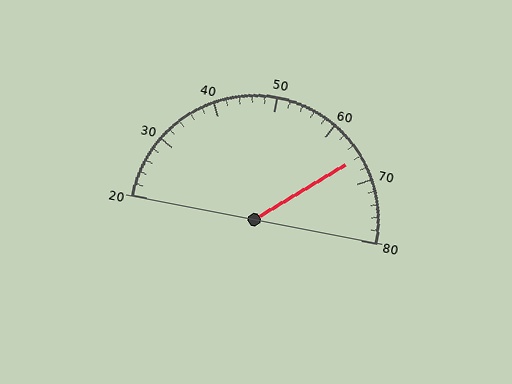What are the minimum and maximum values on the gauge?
The gauge ranges from 20 to 80.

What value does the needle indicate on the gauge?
The needle indicates approximately 66.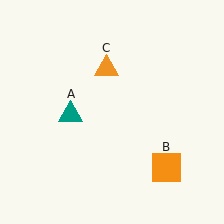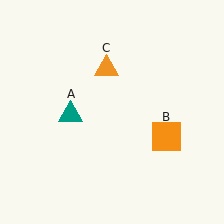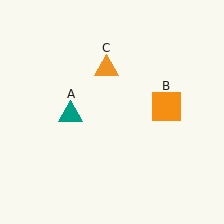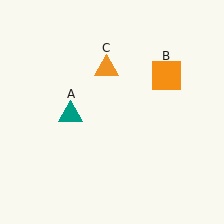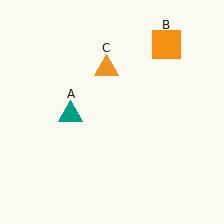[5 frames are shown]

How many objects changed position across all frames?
1 object changed position: orange square (object B).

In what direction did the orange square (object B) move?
The orange square (object B) moved up.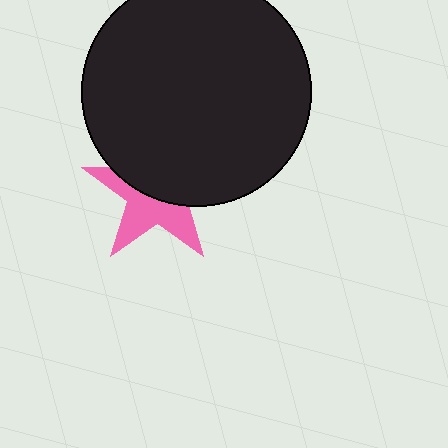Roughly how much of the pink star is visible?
About half of it is visible (roughly 48%).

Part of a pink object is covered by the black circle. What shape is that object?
It is a star.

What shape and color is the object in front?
The object in front is a black circle.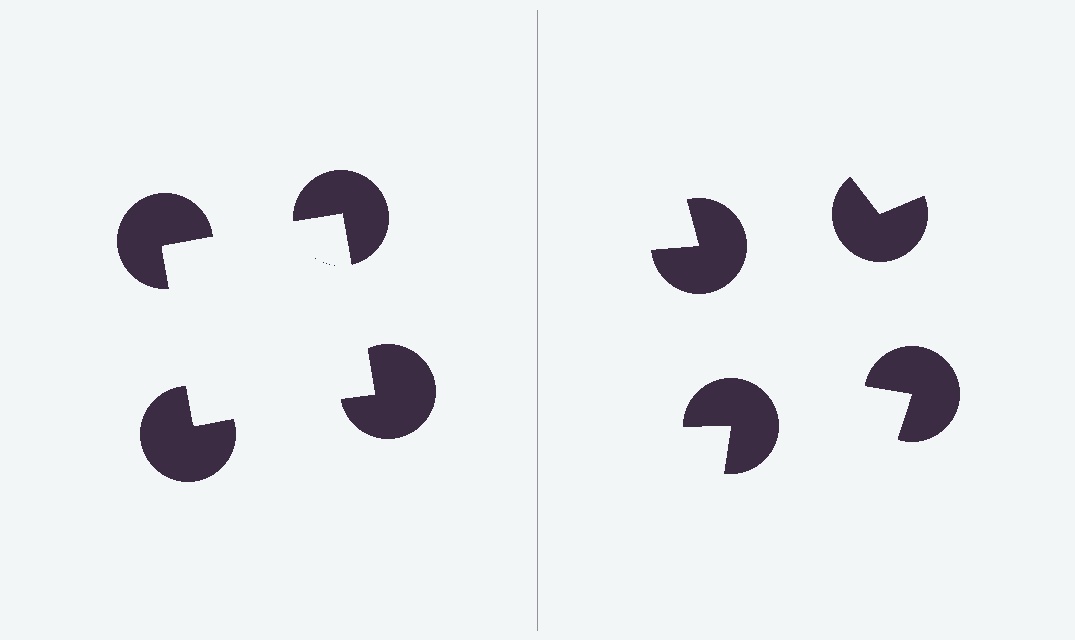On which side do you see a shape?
An illusory square appears on the left side. On the right side the wedge cuts are rotated, so no coherent shape forms.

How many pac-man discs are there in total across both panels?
8 — 4 on each side.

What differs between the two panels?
The pac-man discs are positioned identically on both sides; only the wedge orientations differ. On the left they align to a square; on the right they are misaligned.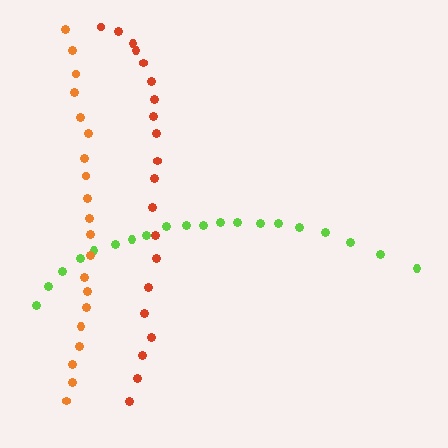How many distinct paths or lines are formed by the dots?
There are 3 distinct paths.